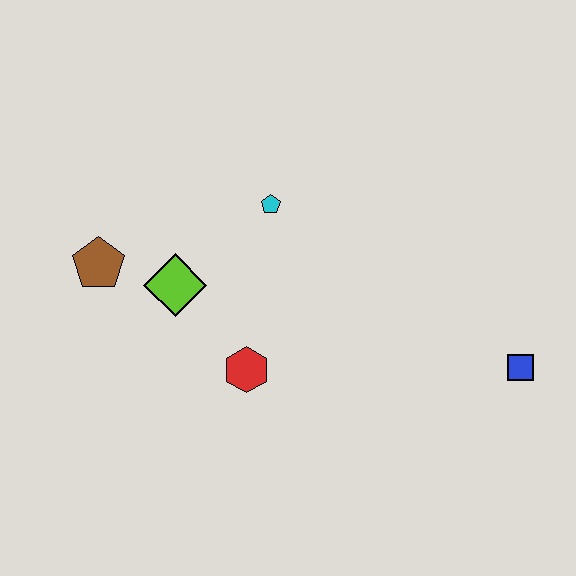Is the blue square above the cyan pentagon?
No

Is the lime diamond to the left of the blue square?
Yes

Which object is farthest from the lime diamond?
The blue square is farthest from the lime diamond.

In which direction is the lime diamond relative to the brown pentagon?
The lime diamond is to the right of the brown pentagon.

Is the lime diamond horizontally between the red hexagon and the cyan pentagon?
No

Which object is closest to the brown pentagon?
The lime diamond is closest to the brown pentagon.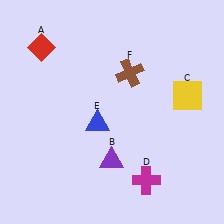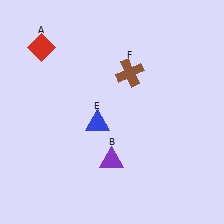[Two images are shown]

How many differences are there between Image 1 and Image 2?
There are 2 differences between the two images.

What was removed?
The magenta cross (D), the yellow square (C) were removed in Image 2.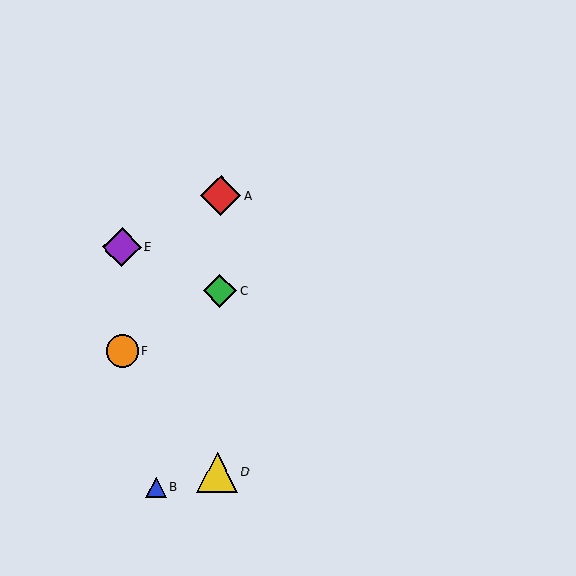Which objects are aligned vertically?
Objects A, C, D are aligned vertically.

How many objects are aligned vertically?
3 objects (A, C, D) are aligned vertically.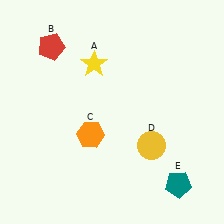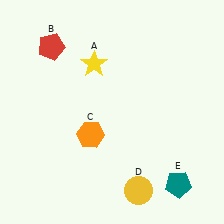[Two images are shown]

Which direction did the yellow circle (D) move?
The yellow circle (D) moved down.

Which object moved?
The yellow circle (D) moved down.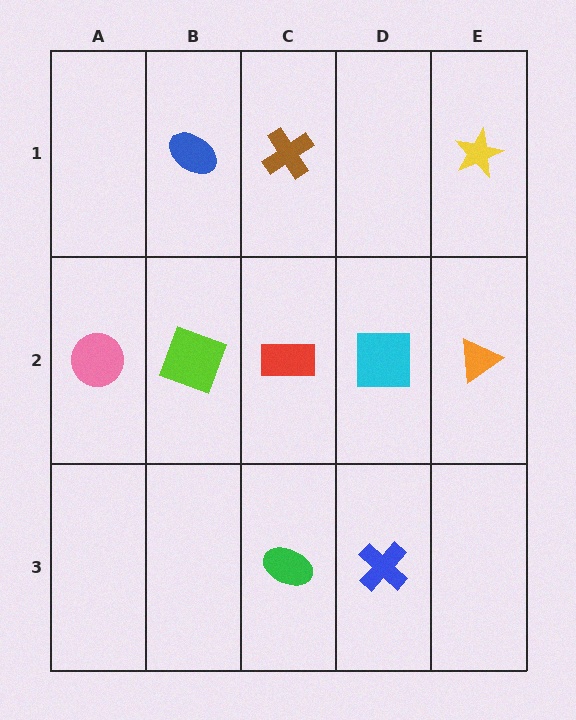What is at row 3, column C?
A green ellipse.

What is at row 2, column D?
A cyan square.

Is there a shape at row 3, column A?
No, that cell is empty.